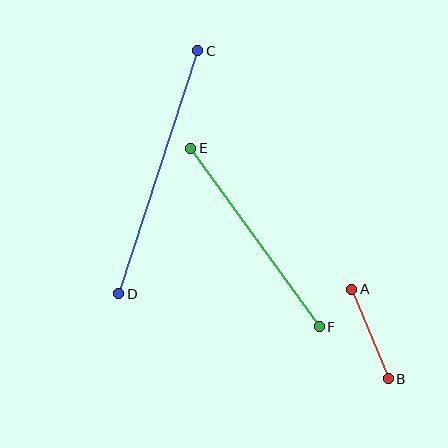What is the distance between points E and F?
The distance is approximately 220 pixels.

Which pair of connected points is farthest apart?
Points C and D are farthest apart.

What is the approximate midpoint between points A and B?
The midpoint is at approximately (370, 334) pixels.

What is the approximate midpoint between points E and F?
The midpoint is at approximately (255, 238) pixels.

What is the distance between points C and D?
The distance is approximately 256 pixels.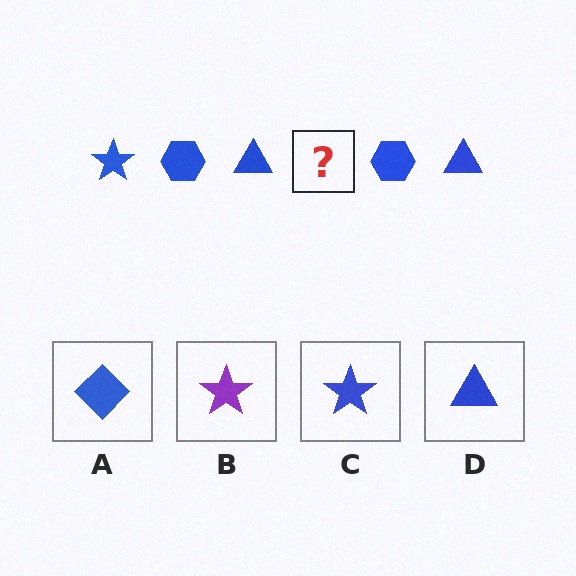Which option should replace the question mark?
Option C.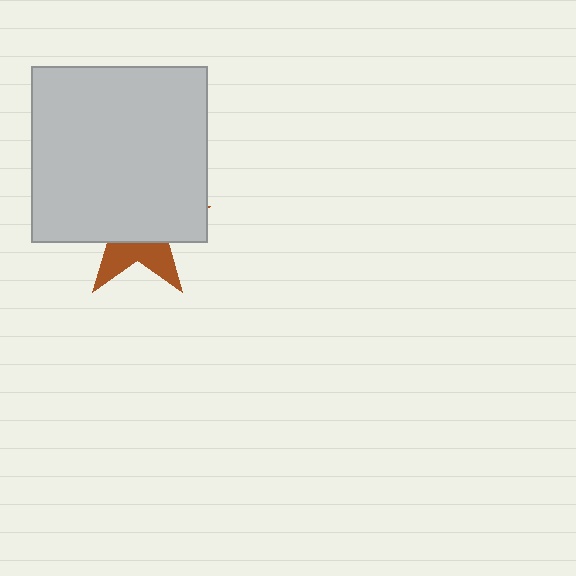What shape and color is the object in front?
The object in front is a light gray square.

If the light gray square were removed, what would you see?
You would see the complete brown star.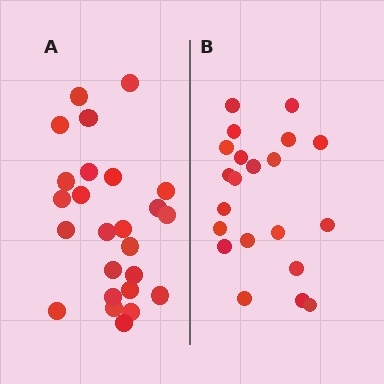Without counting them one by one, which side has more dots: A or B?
Region A (the left region) has more dots.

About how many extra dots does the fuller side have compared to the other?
Region A has about 4 more dots than region B.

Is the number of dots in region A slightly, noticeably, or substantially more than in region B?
Region A has only slightly more — the two regions are fairly close. The ratio is roughly 1.2 to 1.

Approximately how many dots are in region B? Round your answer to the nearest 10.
About 20 dots. (The exact count is 21, which rounds to 20.)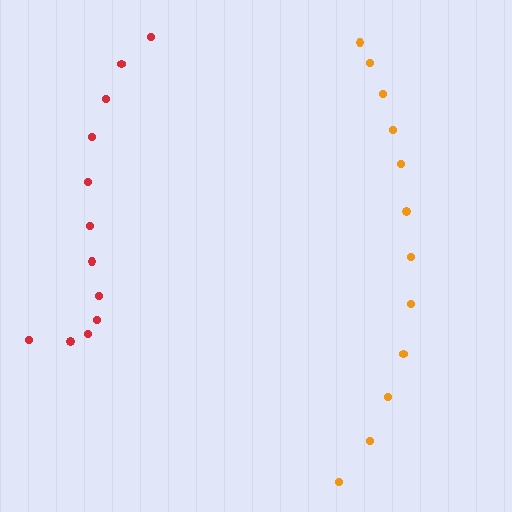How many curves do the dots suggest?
There are 2 distinct paths.